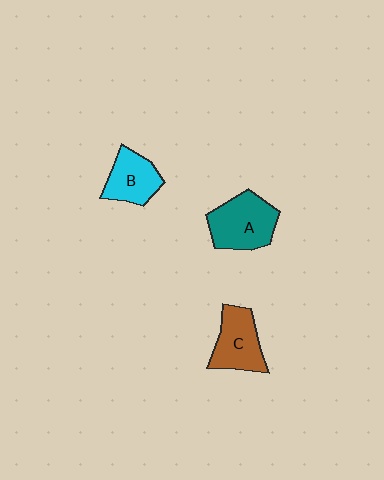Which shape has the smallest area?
Shape B (cyan).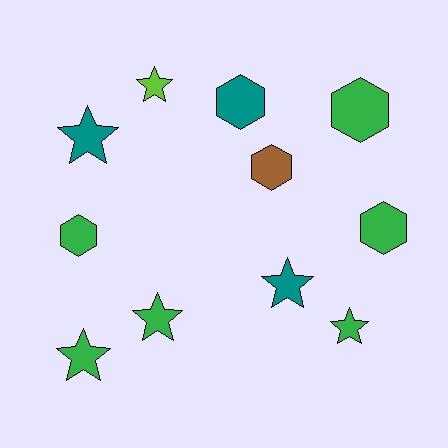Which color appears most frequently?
Green, with 6 objects.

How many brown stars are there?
There are no brown stars.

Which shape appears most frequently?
Star, with 6 objects.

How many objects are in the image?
There are 11 objects.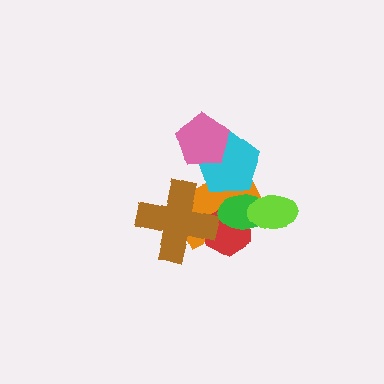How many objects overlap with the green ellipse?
4 objects overlap with the green ellipse.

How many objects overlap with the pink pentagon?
1 object overlaps with the pink pentagon.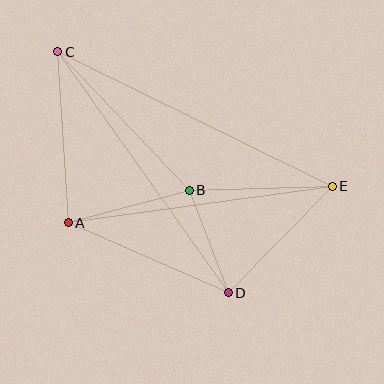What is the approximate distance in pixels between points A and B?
The distance between A and B is approximately 125 pixels.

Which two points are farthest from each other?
Points C and E are farthest from each other.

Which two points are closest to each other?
Points B and D are closest to each other.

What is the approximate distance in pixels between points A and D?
The distance between A and D is approximately 175 pixels.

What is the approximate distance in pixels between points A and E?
The distance between A and E is approximately 266 pixels.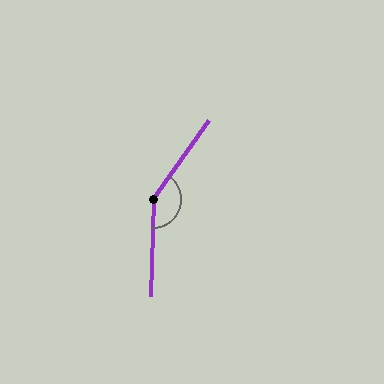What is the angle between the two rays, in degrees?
Approximately 146 degrees.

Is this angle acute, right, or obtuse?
It is obtuse.